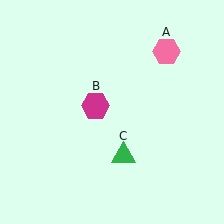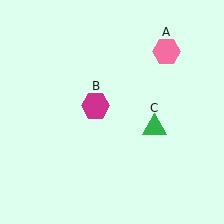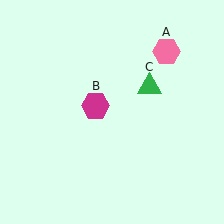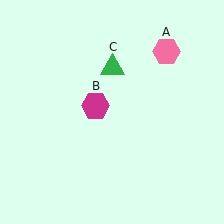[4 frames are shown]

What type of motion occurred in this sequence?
The green triangle (object C) rotated counterclockwise around the center of the scene.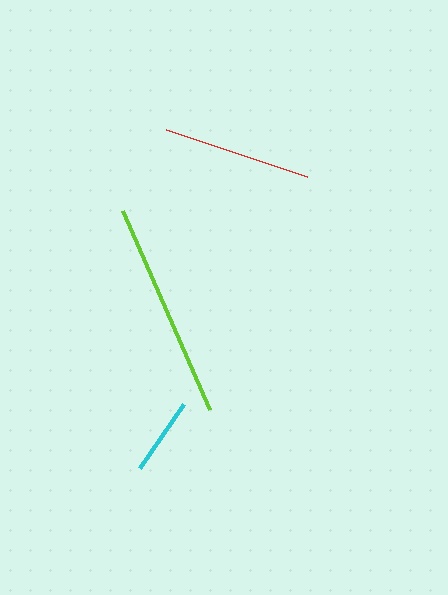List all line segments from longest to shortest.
From longest to shortest: lime, red, cyan.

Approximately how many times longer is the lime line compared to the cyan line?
The lime line is approximately 2.8 times the length of the cyan line.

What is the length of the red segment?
The red segment is approximately 148 pixels long.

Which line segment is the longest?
The lime line is the longest at approximately 218 pixels.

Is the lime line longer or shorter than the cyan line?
The lime line is longer than the cyan line.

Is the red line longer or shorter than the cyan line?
The red line is longer than the cyan line.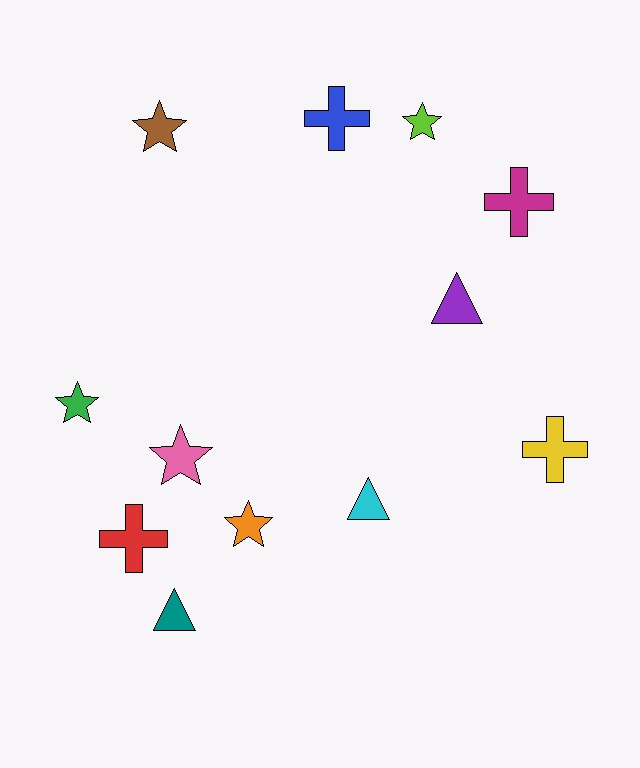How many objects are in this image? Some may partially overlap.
There are 12 objects.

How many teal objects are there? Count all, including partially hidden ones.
There is 1 teal object.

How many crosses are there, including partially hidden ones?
There are 4 crosses.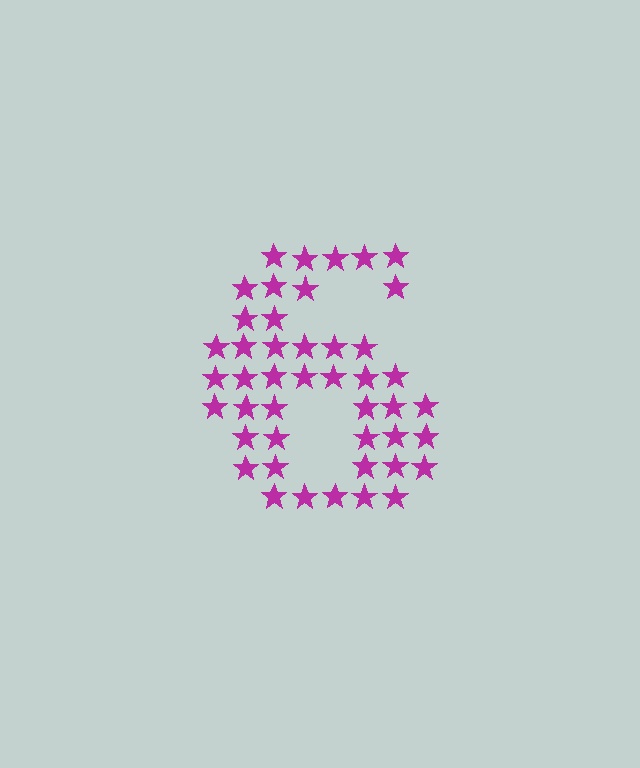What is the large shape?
The large shape is the digit 6.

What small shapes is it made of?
It is made of small stars.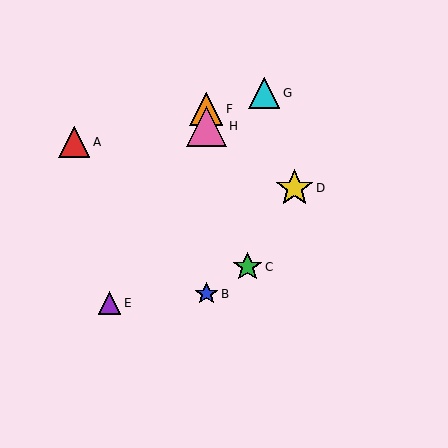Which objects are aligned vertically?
Objects B, F, H are aligned vertically.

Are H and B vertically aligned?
Yes, both are at x≈206.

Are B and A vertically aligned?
No, B is at x≈206 and A is at x≈74.